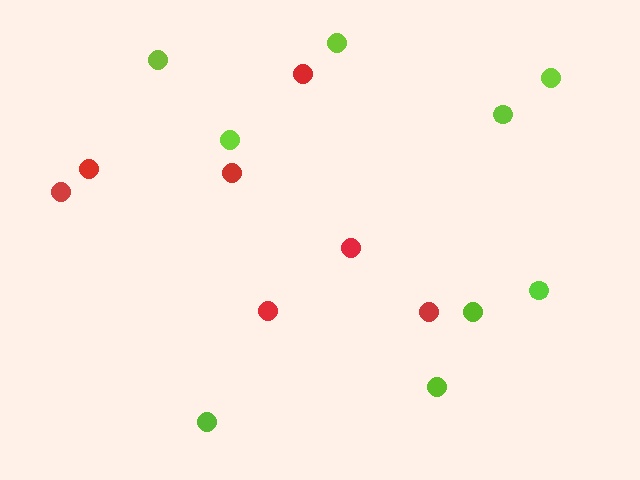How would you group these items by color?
There are 2 groups: one group of red circles (7) and one group of lime circles (9).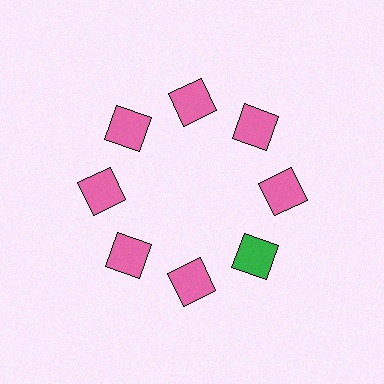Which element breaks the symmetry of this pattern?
The green square at roughly the 4 o'clock position breaks the symmetry. All other shapes are pink squares.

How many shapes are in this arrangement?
There are 8 shapes arranged in a ring pattern.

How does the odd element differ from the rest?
It has a different color: green instead of pink.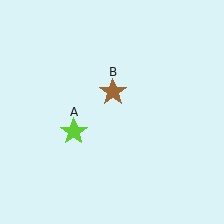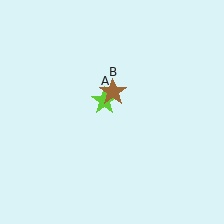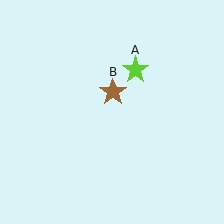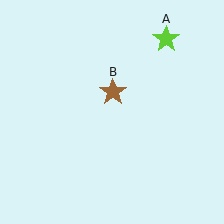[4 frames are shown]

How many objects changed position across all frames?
1 object changed position: lime star (object A).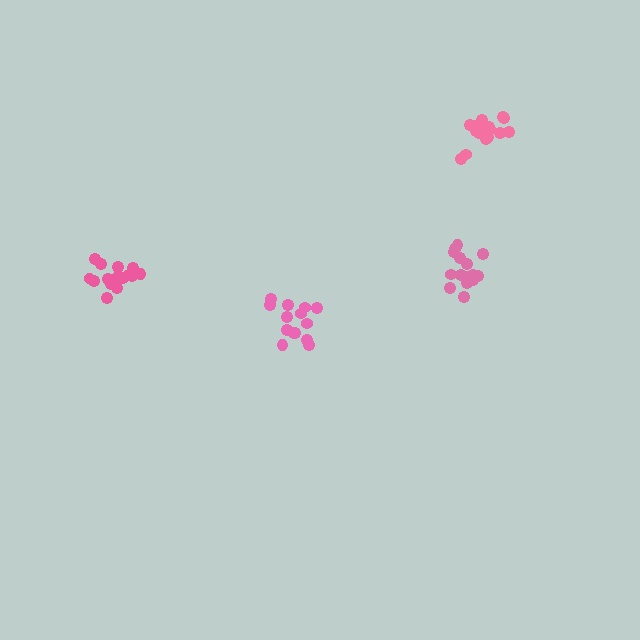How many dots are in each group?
Group 1: 16 dots, Group 2: 14 dots, Group 3: 16 dots, Group 4: 16 dots (62 total).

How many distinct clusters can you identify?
There are 4 distinct clusters.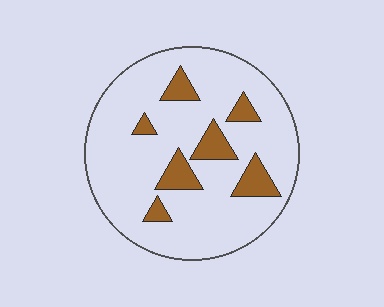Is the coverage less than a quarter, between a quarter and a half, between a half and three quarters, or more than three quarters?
Less than a quarter.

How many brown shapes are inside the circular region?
7.